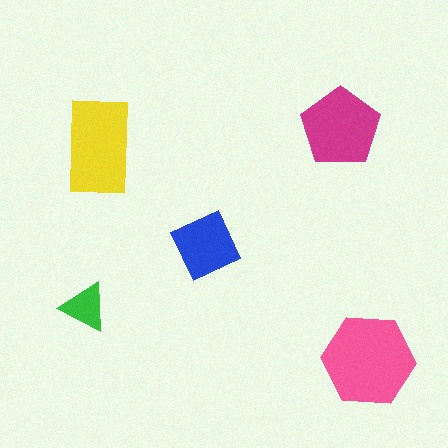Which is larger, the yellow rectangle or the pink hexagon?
The pink hexagon.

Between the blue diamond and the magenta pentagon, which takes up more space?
The magenta pentagon.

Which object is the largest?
The pink hexagon.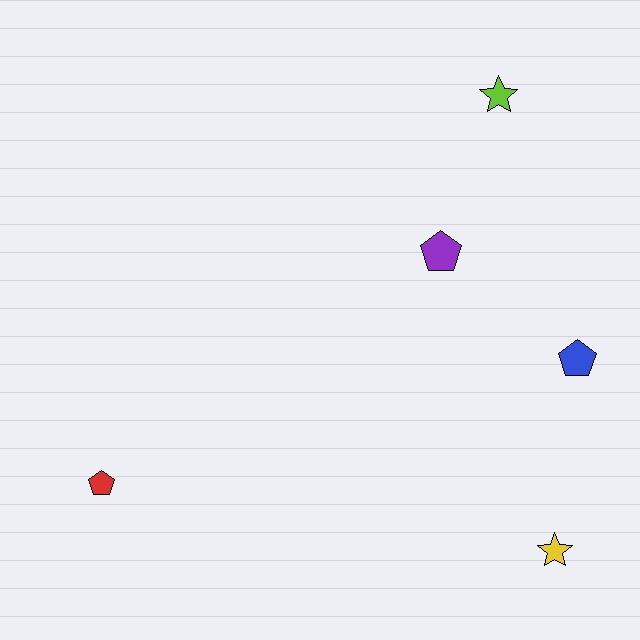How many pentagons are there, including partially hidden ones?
There are 3 pentagons.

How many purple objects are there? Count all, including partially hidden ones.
There is 1 purple object.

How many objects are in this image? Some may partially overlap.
There are 5 objects.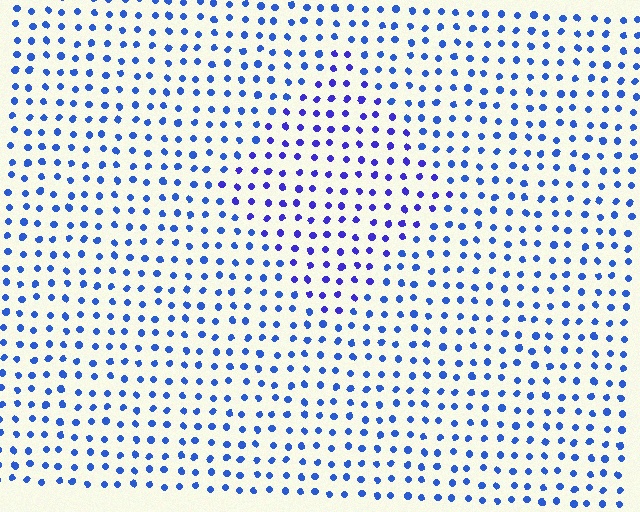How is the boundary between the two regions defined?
The boundary is defined purely by a slight shift in hue (about 24 degrees). Spacing, size, and orientation are identical on both sides.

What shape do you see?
I see a diamond.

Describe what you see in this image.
The image is filled with small blue elements in a uniform arrangement. A diamond-shaped region is visible where the elements are tinted to a slightly different hue, forming a subtle color boundary.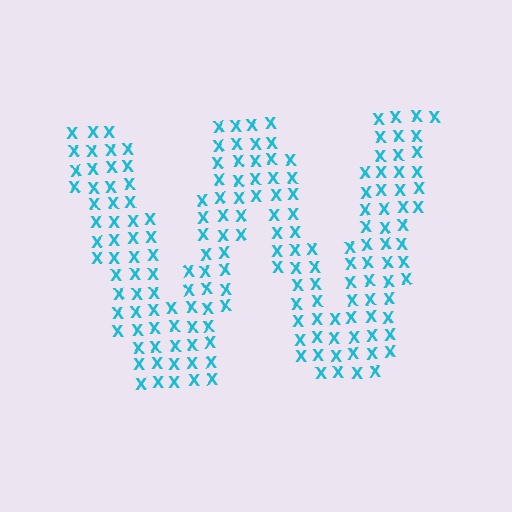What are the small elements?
The small elements are letter X's.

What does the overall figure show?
The overall figure shows the letter W.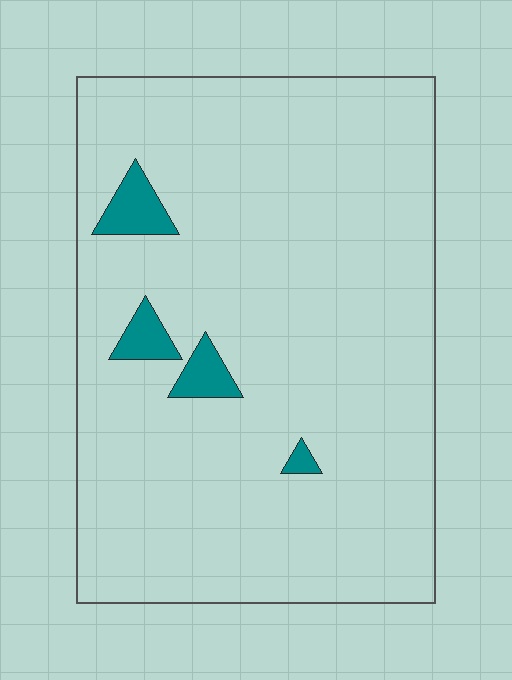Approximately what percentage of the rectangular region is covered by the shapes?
Approximately 5%.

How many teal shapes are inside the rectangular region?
4.